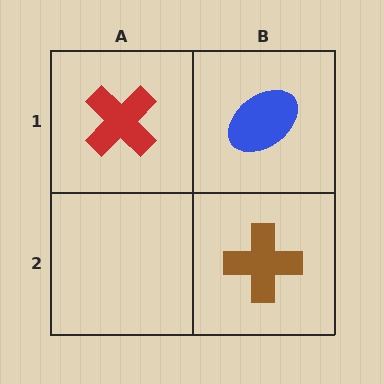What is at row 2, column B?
A brown cross.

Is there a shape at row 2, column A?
No, that cell is empty.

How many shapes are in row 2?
1 shape.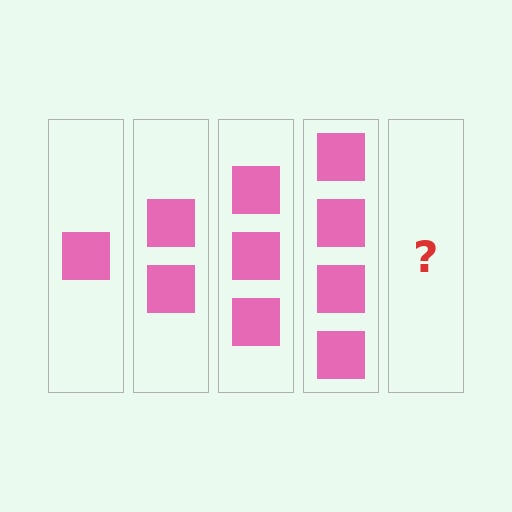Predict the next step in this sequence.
The next step is 5 squares.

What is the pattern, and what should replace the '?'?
The pattern is that each step adds one more square. The '?' should be 5 squares.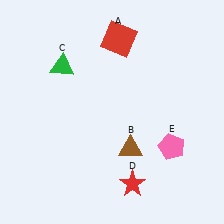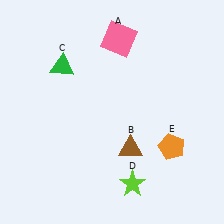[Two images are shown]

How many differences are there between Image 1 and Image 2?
There are 3 differences between the two images.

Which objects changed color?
A changed from red to pink. D changed from red to lime. E changed from pink to orange.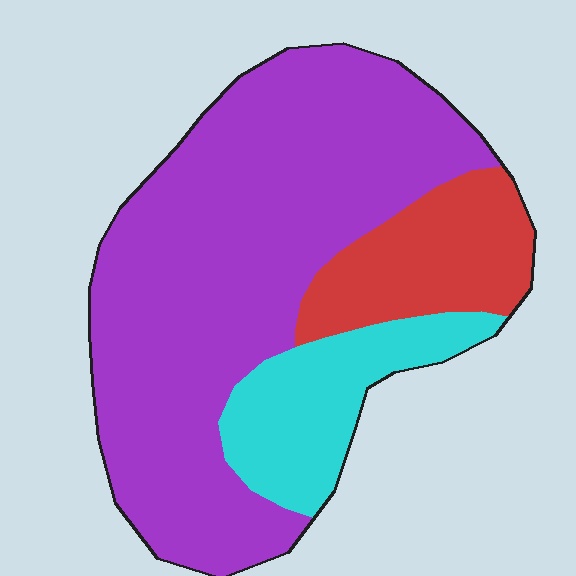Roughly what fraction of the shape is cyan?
Cyan takes up less than a quarter of the shape.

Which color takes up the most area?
Purple, at roughly 65%.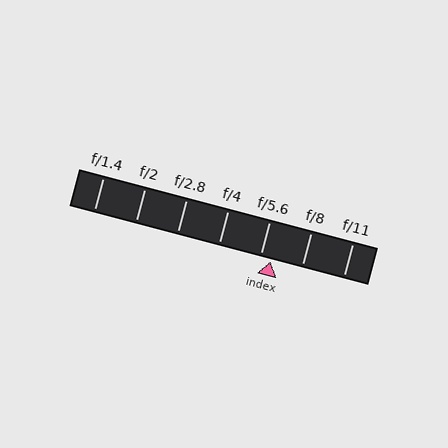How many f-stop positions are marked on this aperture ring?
There are 7 f-stop positions marked.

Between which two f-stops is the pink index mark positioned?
The index mark is between f/5.6 and f/8.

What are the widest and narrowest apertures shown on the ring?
The widest aperture shown is f/1.4 and the narrowest is f/11.